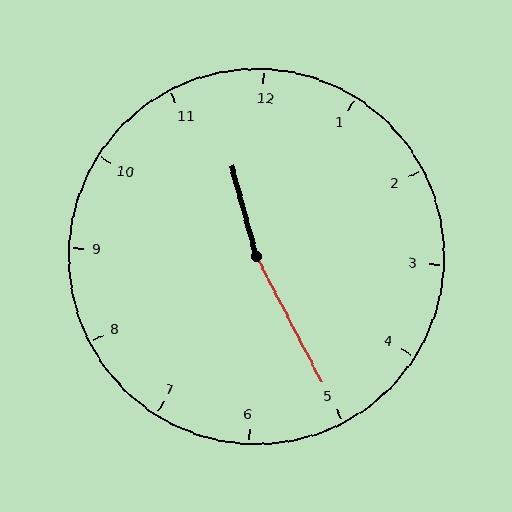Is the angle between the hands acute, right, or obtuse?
It is obtuse.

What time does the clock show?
11:25.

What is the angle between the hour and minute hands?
Approximately 168 degrees.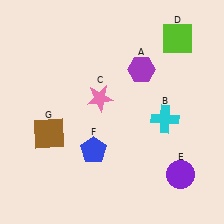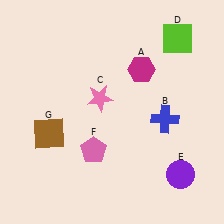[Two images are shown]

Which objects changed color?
A changed from purple to magenta. B changed from cyan to blue. F changed from blue to pink.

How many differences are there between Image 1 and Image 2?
There are 3 differences between the two images.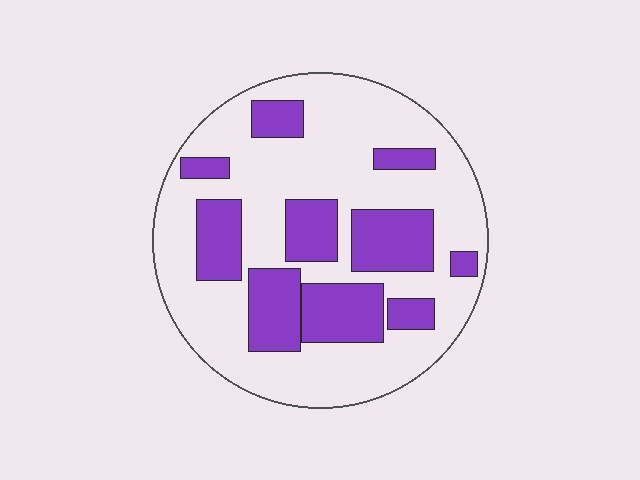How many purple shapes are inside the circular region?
10.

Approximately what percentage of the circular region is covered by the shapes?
Approximately 30%.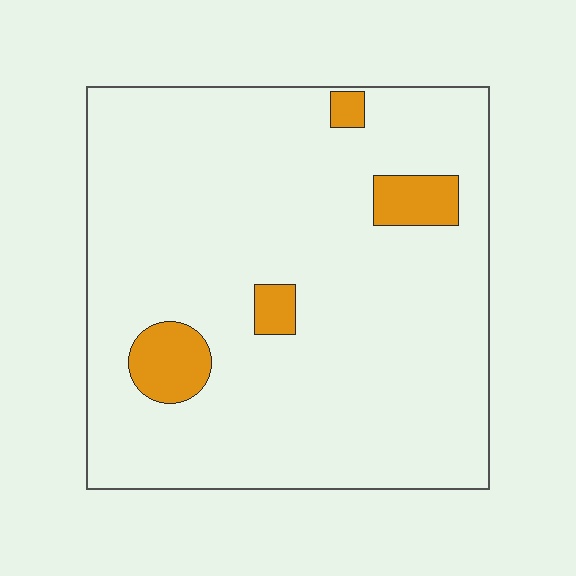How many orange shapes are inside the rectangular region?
4.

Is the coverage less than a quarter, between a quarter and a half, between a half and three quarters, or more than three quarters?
Less than a quarter.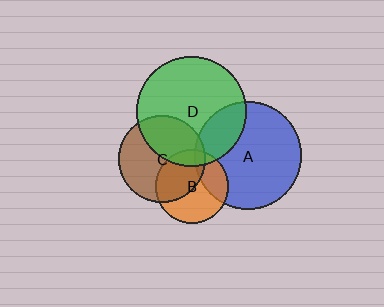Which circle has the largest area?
Circle D (green).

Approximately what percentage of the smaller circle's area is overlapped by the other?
Approximately 45%.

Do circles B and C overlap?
Yes.